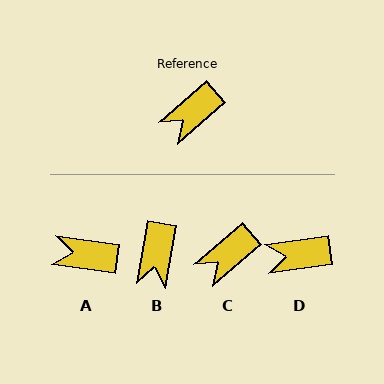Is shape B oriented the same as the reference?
No, it is off by about 39 degrees.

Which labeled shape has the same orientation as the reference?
C.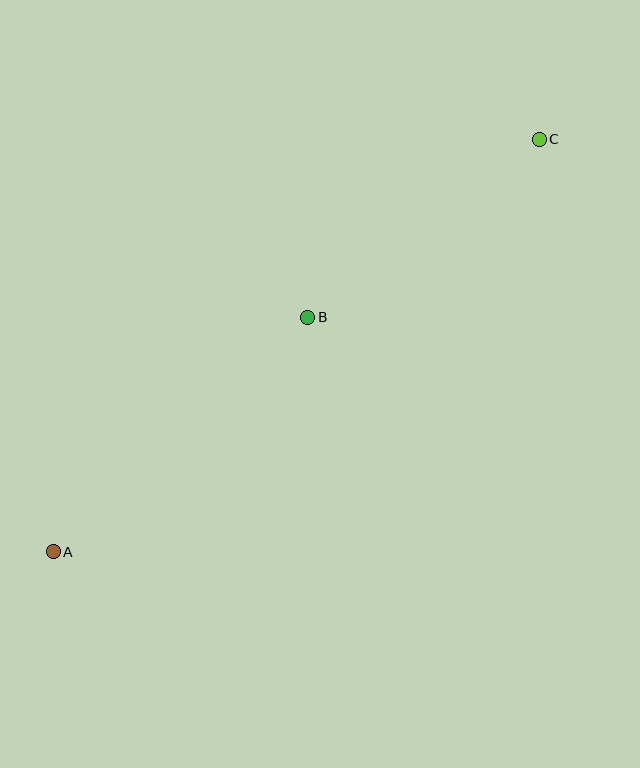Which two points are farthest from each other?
Points A and C are farthest from each other.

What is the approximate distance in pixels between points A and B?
The distance between A and B is approximately 346 pixels.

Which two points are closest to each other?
Points B and C are closest to each other.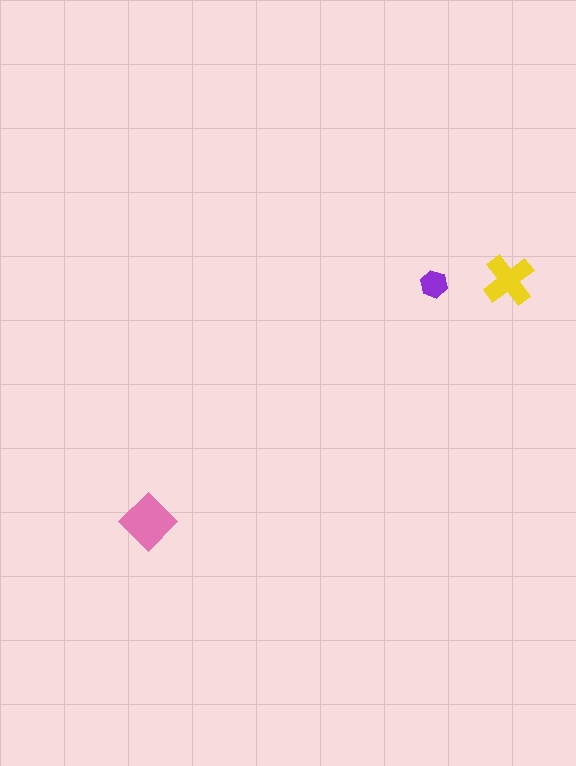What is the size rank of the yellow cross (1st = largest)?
2nd.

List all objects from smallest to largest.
The purple hexagon, the yellow cross, the pink diamond.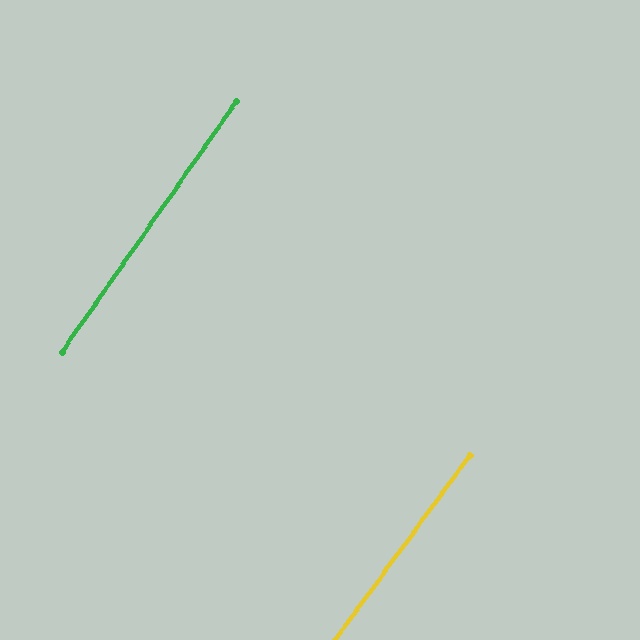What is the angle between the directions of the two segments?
Approximately 1 degree.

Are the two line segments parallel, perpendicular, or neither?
Parallel — their directions differ by only 1.3°.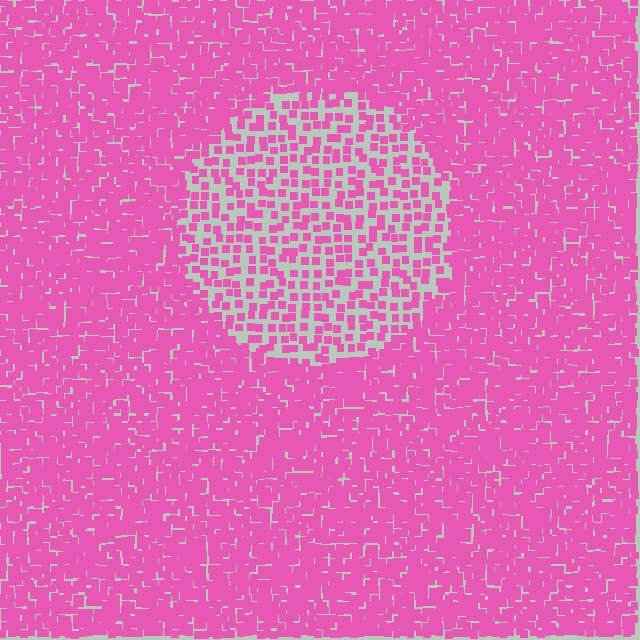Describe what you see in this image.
The image contains small pink elements arranged at two different densities. A circle-shaped region is visible where the elements are less densely packed than the surrounding area.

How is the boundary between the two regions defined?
The boundary is defined by a change in element density (approximately 2.4x ratio). All elements are the same color, size, and shape.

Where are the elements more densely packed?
The elements are more densely packed outside the circle boundary.